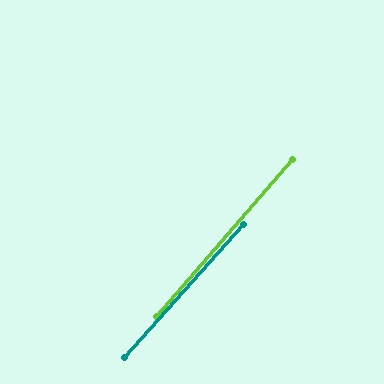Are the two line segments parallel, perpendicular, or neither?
Parallel — their directions differ by only 0.9°.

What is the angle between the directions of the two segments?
Approximately 1 degree.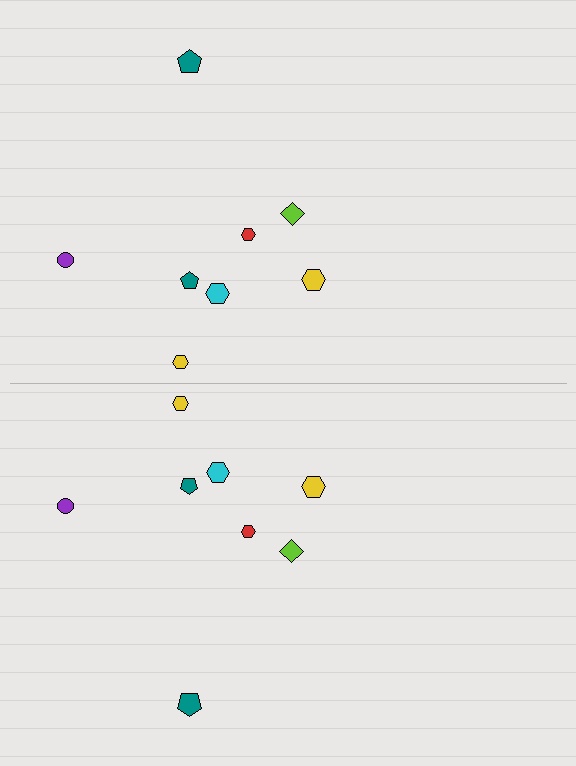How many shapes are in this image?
There are 16 shapes in this image.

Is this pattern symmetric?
Yes, this pattern has bilateral (reflection) symmetry.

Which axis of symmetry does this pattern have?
The pattern has a horizontal axis of symmetry running through the center of the image.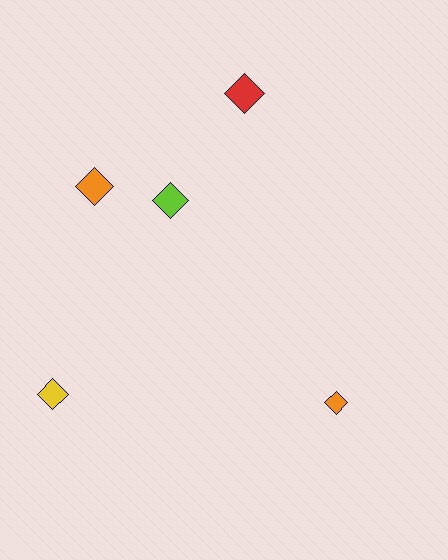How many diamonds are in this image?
There are 5 diamonds.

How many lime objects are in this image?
There is 1 lime object.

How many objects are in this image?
There are 5 objects.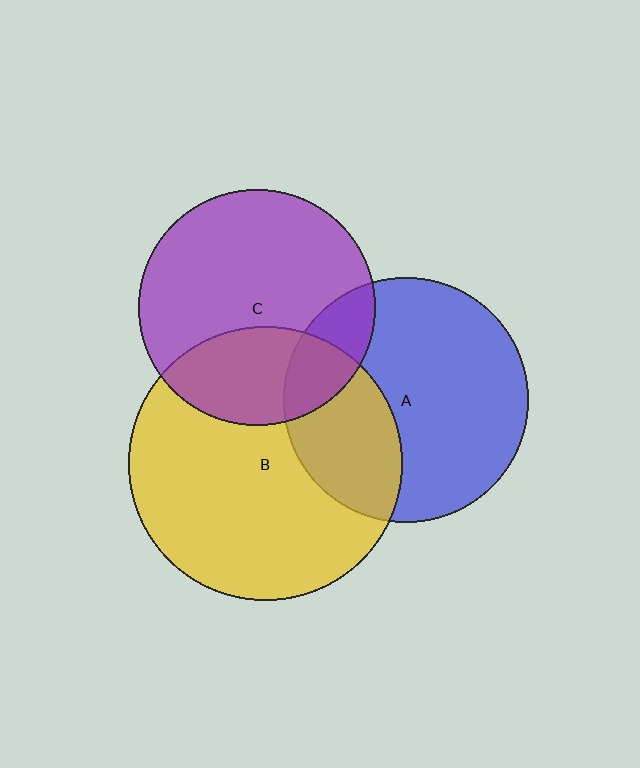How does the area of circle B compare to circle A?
Approximately 1.3 times.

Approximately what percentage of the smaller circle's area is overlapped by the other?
Approximately 15%.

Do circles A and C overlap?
Yes.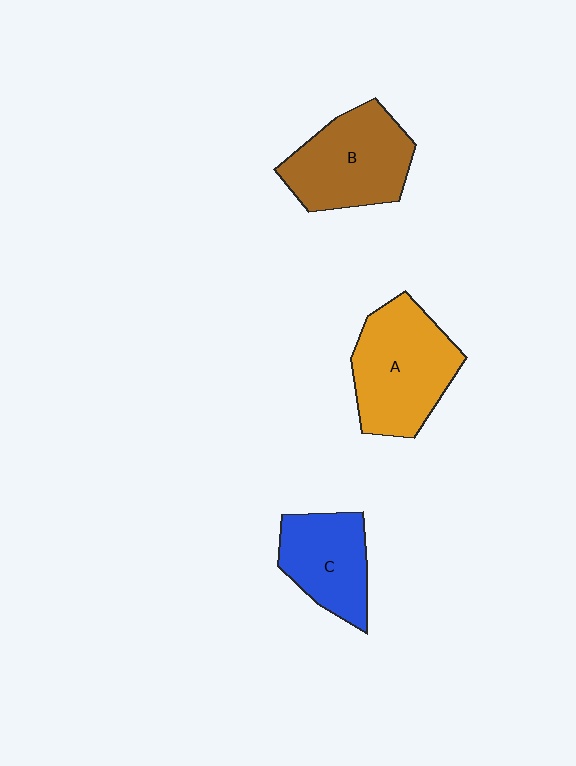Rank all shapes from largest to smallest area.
From largest to smallest: A (orange), B (brown), C (blue).